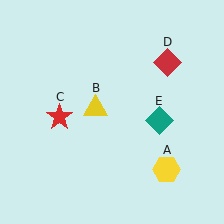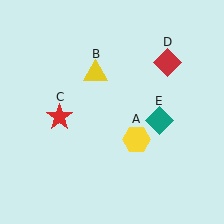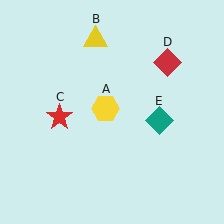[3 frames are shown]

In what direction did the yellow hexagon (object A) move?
The yellow hexagon (object A) moved up and to the left.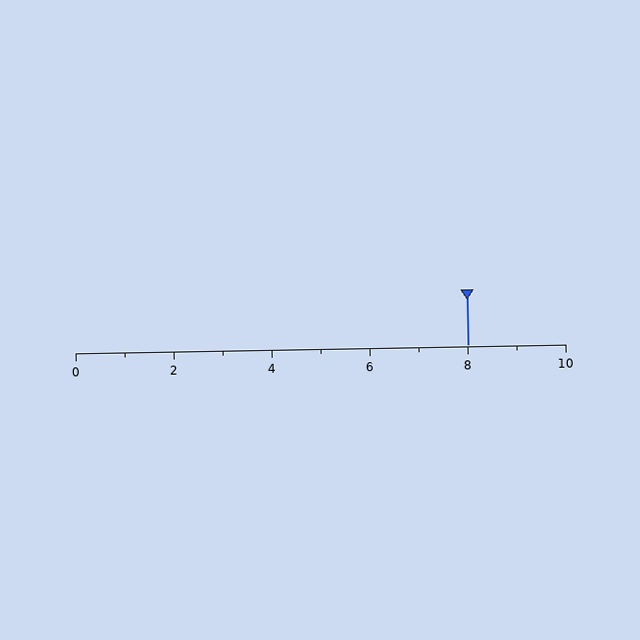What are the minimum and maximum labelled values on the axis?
The axis runs from 0 to 10.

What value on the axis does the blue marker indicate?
The marker indicates approximately 8.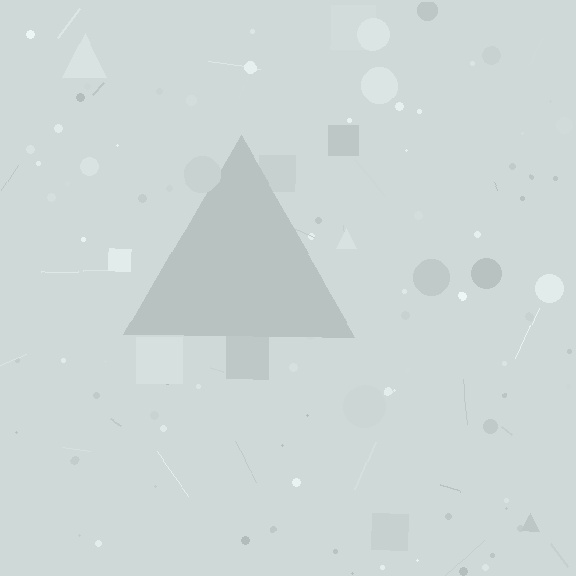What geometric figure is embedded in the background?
A triangle is embedded in the background.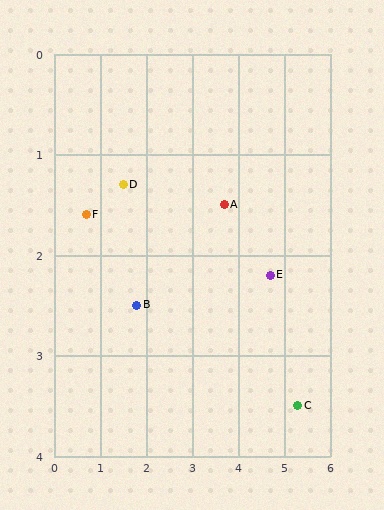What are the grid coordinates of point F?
Point F is at approximately (0.7, 1.6).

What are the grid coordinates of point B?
Point B is at approximately (1.8, 2.5).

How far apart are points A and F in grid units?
Points A and F are about 3.0 grid units apart.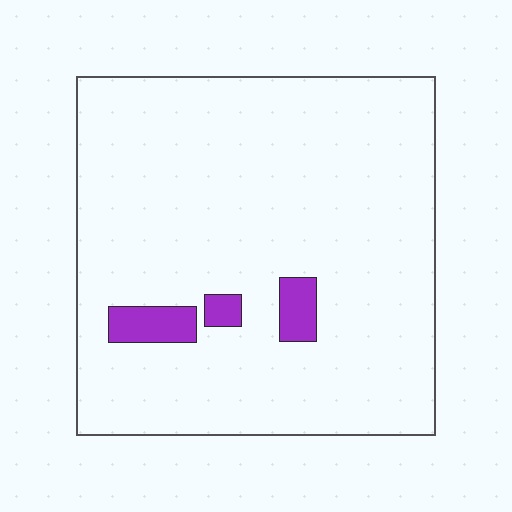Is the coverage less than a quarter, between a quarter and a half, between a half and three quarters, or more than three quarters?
Less than a quarter.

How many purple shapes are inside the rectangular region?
3.